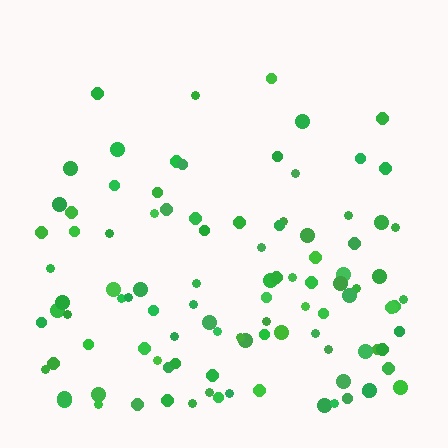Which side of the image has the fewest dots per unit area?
The top.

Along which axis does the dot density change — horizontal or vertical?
Vertical.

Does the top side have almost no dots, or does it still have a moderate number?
Still a moderate number, just noticeably fewer than the bottom.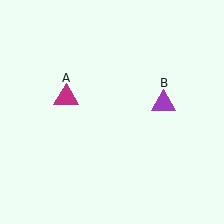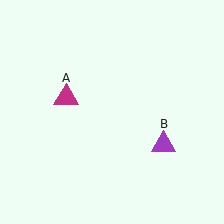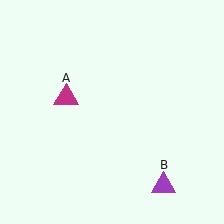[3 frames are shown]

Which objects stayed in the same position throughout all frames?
Magenta triangle (object A) remained stationary.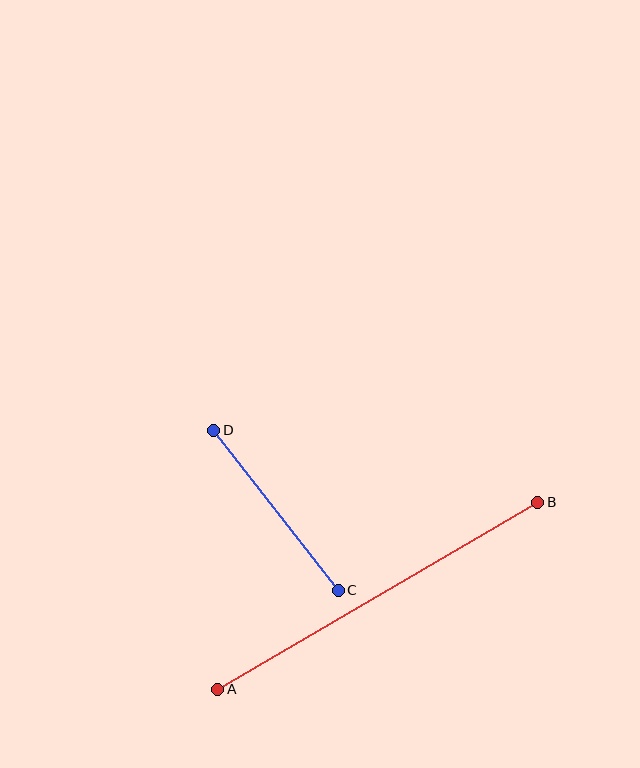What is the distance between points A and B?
The distance is approximately 371 pixels.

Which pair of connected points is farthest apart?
Points A and B are farthest apart.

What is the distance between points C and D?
The distance is approximately 203 pixels.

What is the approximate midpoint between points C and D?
The midpoint is at approximately (276, 510) pixels.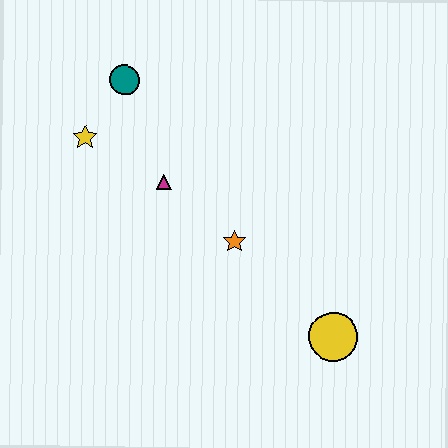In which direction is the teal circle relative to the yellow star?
The teal circle is above the yellow star.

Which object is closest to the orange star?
The magenta triangle is closest to the orange star.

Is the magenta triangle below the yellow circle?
No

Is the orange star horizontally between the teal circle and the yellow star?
No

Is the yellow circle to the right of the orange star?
Yes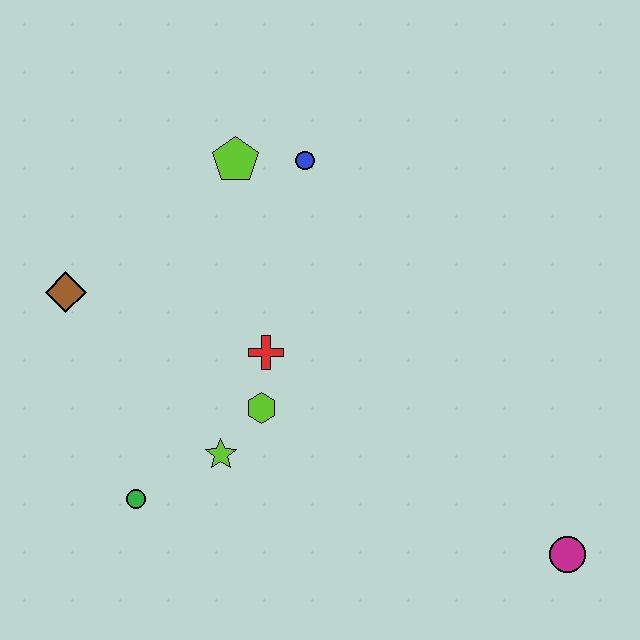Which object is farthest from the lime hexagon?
The magenta circle is farthest from the lime hexagon.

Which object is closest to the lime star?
The lime hexagon is closest to the lime star.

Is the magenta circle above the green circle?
No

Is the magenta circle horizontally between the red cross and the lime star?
No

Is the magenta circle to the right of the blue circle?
Yes